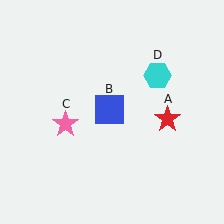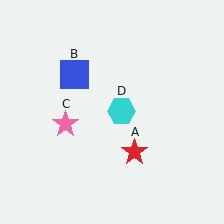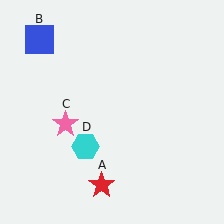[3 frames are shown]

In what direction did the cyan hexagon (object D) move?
The cyan hexagon (object D) moved down and to the left.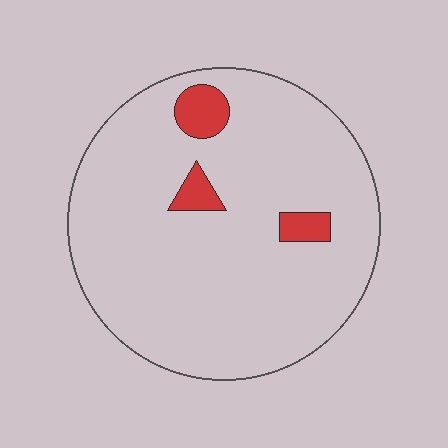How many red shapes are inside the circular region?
3.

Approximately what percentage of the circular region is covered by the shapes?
Approximately 5%.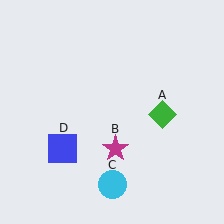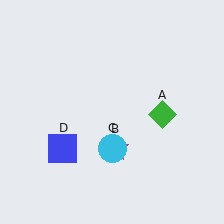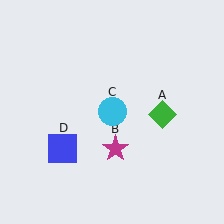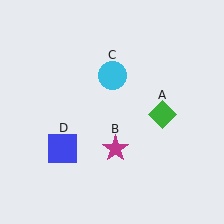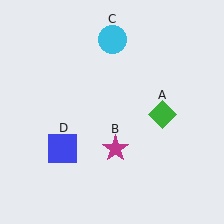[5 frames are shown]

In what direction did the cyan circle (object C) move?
The cyan circle (object C) moved up.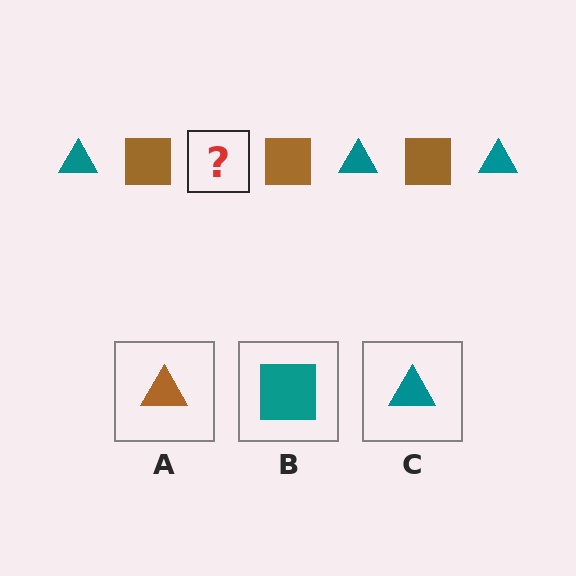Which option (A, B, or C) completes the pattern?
C.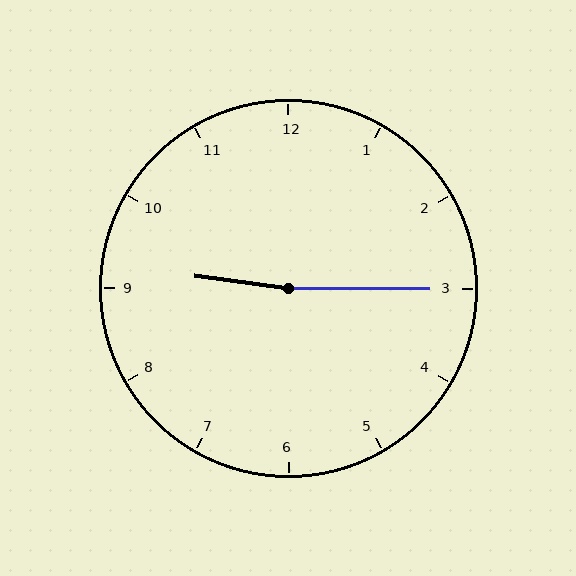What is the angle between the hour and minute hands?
Approximately 172 degrees.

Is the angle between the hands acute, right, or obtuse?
It is obtuse.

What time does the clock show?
9:15.